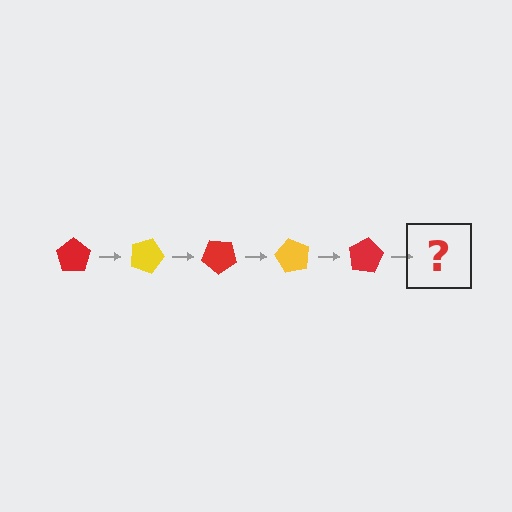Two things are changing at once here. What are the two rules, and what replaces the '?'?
The two rules are that it rotates 20 degrees each step and the color cycles through red and yellow. The '?' should be a yellow pentagon, rotated 100 degrees from the start.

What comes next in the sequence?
The next element should be a yellow pentagon, rotated 100 degrees from the start.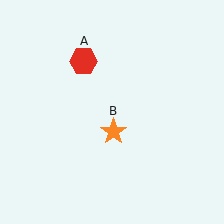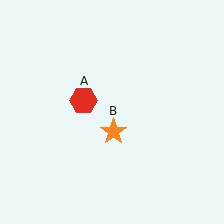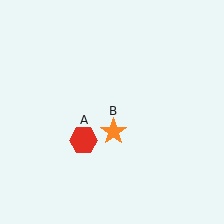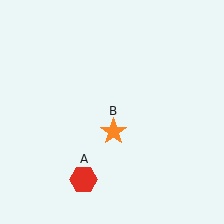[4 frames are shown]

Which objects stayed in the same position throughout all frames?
Orange star (object B) remained stationary.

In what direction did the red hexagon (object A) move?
The red hexagon (object A) moved down.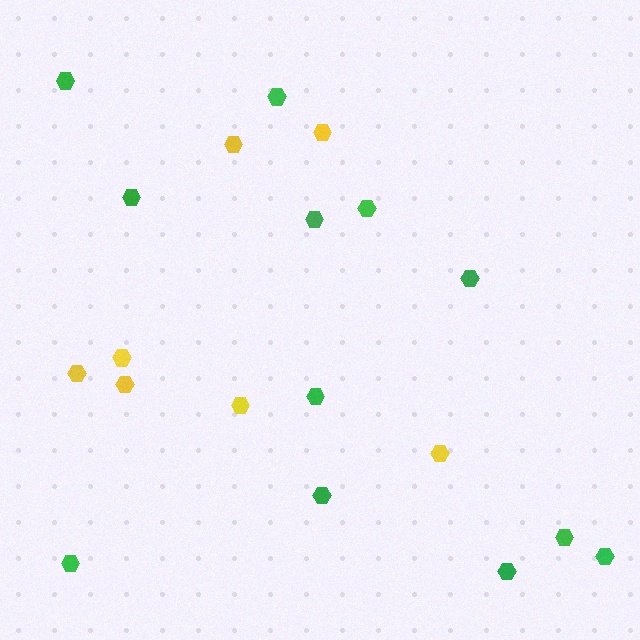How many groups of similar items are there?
There are 2 groups: one group of green hexagons (12) and one group of yellow hexagons (7).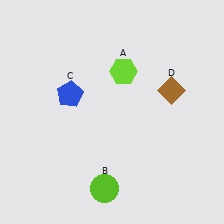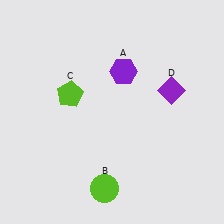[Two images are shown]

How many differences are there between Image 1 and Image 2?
There are 3 differences between the two images.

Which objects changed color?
A changed from lime to purple. C changed from blue to lime. D changed from brown to purple.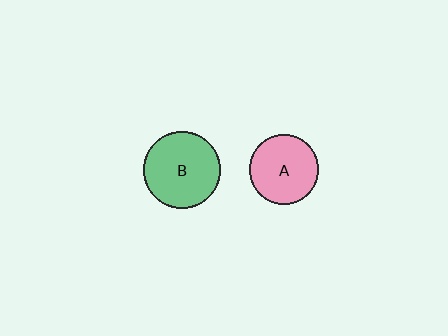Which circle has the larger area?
Circle B (green).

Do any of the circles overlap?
No, none of the circles overlap.